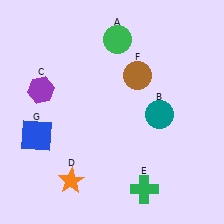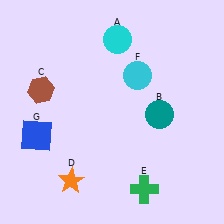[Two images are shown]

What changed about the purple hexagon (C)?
In Image 1, C is purple. In Image 2, it changed to brown.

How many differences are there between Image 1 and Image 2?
There are 3 differences between the two images.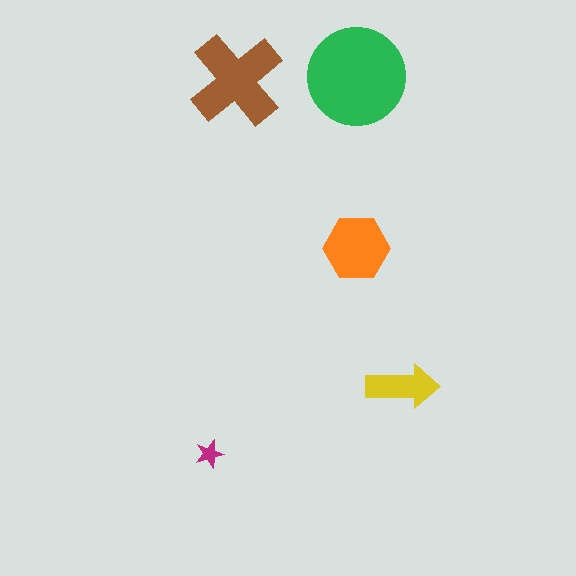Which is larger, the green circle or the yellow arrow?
The green circle.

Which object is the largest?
The green circle.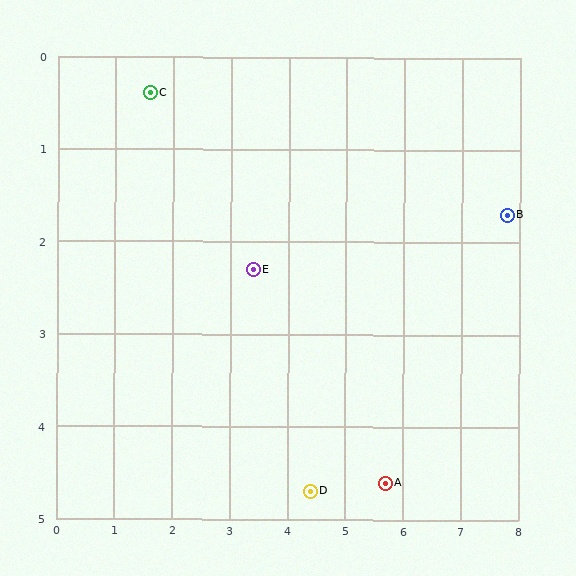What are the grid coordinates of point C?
Point C is at approximately (1.6, 0.4).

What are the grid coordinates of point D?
Point D is at approximately (4.4, 4.7).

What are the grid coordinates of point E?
Point E is at approximately (3.4, 2.3).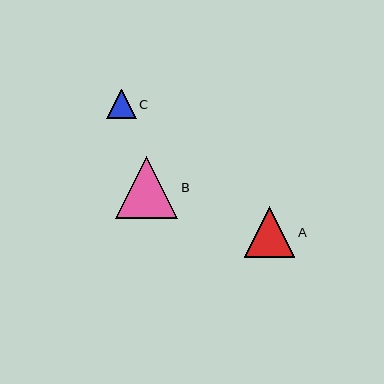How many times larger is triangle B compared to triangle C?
Triangle B is approximately 2.1 times the size of triangle C.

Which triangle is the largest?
Triangle B is the largest with a size of approximately 62 pixels.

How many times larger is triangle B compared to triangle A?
Triangle B is approximately 1.2 times the size of triangle A.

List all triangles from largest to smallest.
From largest to smallest: B, A, C.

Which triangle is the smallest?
Triangle C is the smallest with a size of approximately 29 pixels.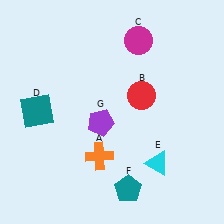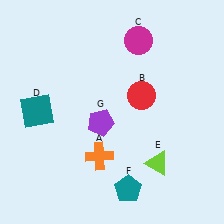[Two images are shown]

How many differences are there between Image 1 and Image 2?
There is 1 difference between the two images.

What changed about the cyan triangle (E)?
In Image 1, E is cyan. In Image 2, it changed to lime.